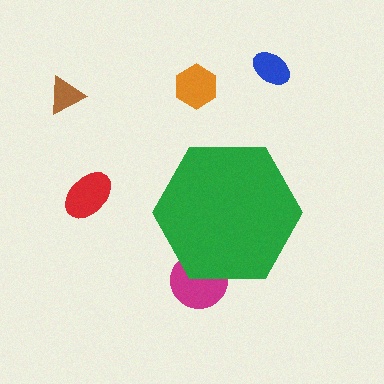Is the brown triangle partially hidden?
No, the brown triangle is fully visible.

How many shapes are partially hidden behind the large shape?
1 shape is partially hidden.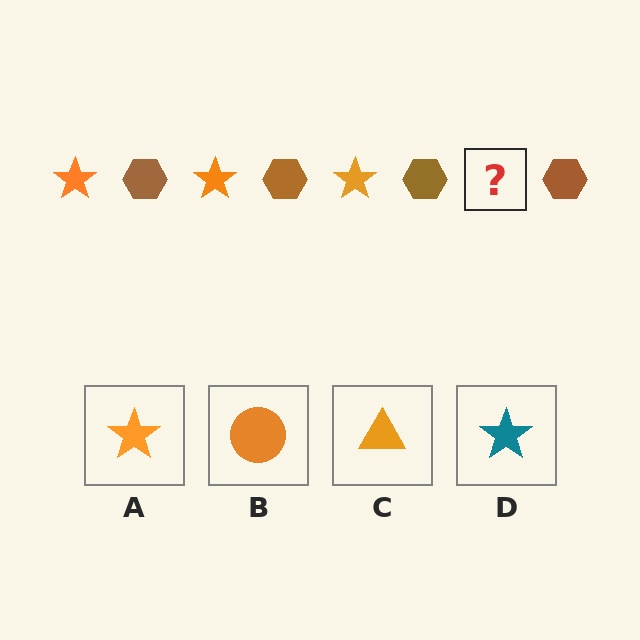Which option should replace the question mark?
Option A.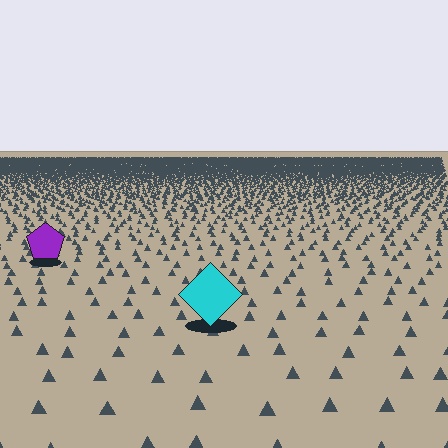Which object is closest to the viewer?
The cyan diamond is closest. The texture marks near it are larger and more spread out.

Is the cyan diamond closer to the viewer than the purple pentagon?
Yes. The cyan diamond is closer — you can tell from the texture gradient: the ground texture is coarser near it.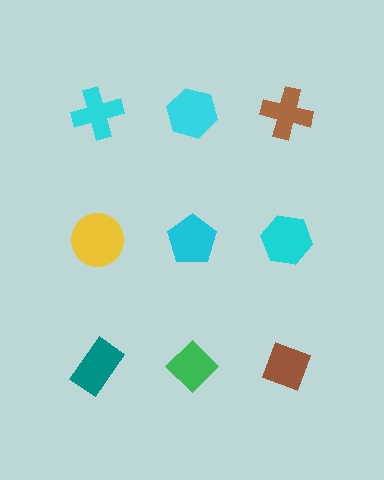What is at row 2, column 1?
A yellow circle.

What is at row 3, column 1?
A teal rectangle.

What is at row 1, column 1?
A cyan cross.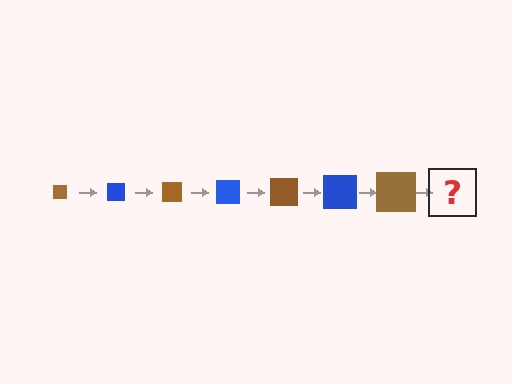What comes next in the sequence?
The next element should be a blue square, larger than the previous one.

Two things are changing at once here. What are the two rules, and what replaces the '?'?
The two rules are that the square grows larger each step and the color cycles through brown and blue. The '?' should be a blue square, larger than the previous one.